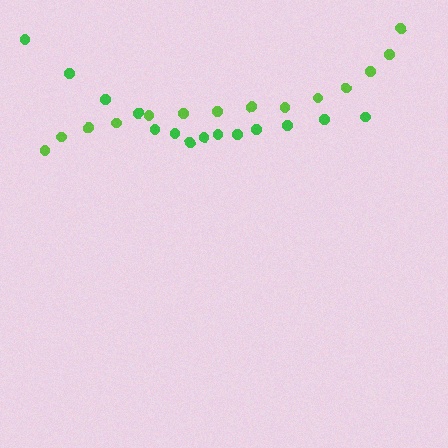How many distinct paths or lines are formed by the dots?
There are 2 distinct paths.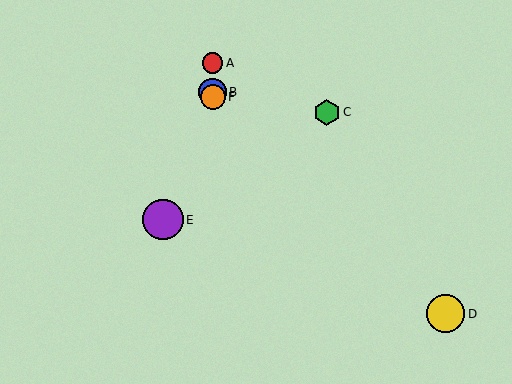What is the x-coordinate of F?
Object F is at x≈213.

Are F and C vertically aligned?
No, F is at x≈213 and C is at x≈327.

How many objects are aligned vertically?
3 objects (A, B, F) are aligned vertically.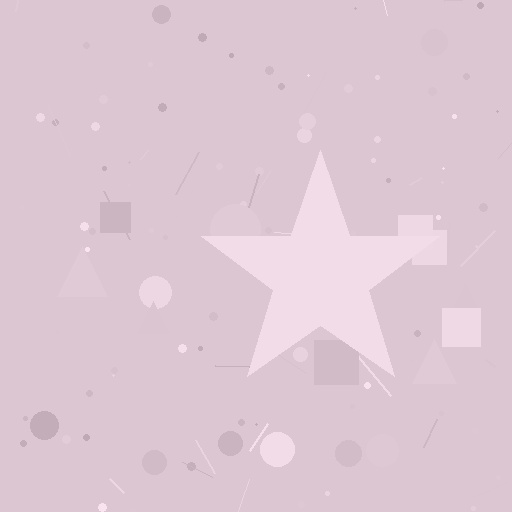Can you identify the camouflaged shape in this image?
The camouflaged shape is a star.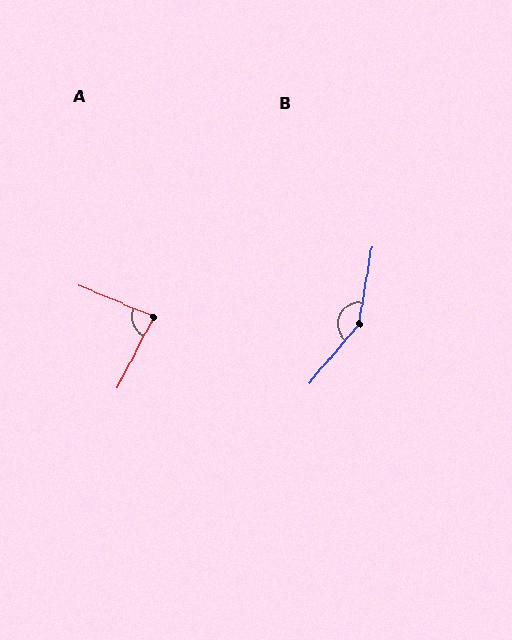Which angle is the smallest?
A, at approximately 85 degrees.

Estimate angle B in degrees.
Approximately 150 degrees.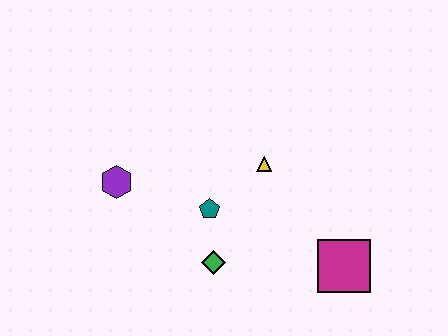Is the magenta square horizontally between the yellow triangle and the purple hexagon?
No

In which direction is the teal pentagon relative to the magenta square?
The teal pentagon is to the left of the magenta square.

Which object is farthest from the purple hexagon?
The magenta square is farthest from the purple hexagon.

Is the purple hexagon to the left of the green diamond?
Yes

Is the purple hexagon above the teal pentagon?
Yes